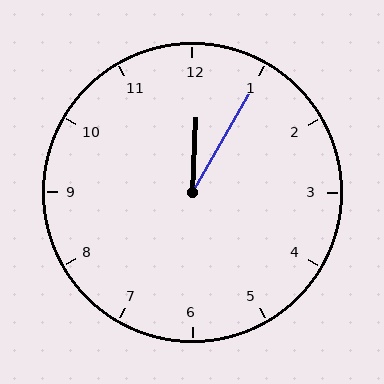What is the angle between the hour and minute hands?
Approximately 28 degrees.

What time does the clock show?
12:05.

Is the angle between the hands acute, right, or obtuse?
It is acute.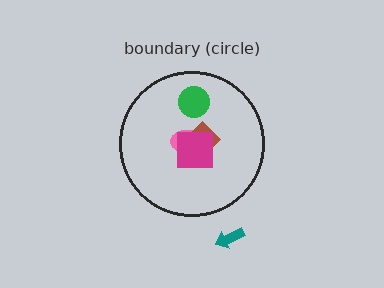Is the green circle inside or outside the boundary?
Inside.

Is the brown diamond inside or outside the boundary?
Inside.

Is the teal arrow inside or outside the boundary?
Outside.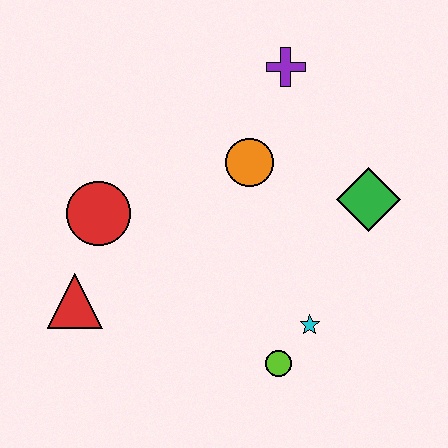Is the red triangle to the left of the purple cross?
Yes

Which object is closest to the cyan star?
The lime circle is closest to the cyan star.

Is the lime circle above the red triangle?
No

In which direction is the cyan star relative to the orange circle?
The cyan star is below the orange circle.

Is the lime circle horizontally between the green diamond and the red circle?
Yes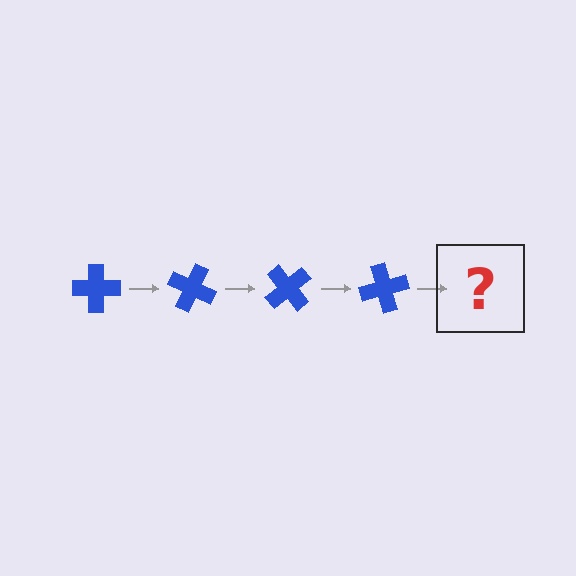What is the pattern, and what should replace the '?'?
The pattern is that the cross rotates 25 degrees each step. The '?' should be a blue cross rotated 100 degrees.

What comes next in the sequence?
The next element should be a blue cross rotated 100 degrees.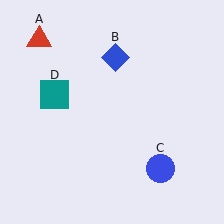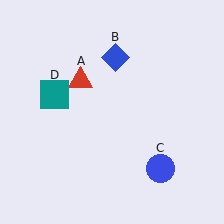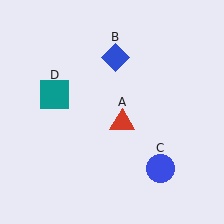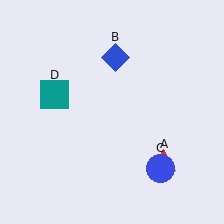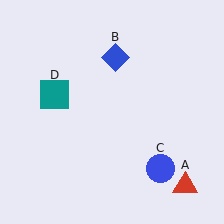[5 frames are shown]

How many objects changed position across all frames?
1 object changed position: red triangle (object A).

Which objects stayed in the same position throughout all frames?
Blue diamond (object B) and blue circle (object C) and teal square (object D) remained stationary.